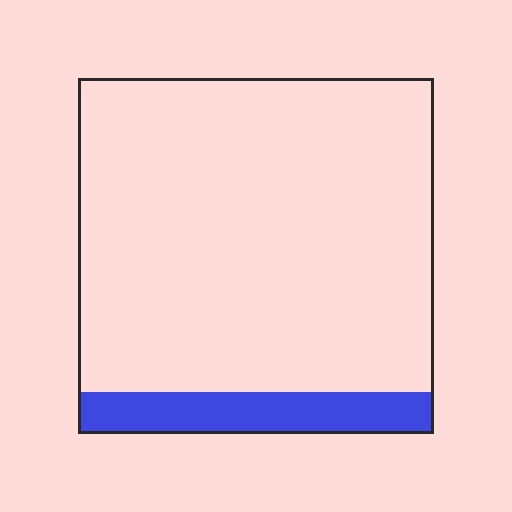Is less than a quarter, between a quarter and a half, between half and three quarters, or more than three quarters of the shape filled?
Less than a quarter.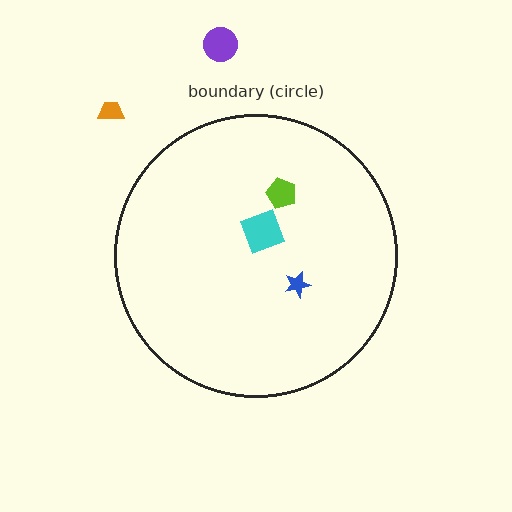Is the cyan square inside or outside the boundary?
Inside.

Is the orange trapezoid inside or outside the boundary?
Outside.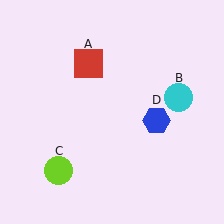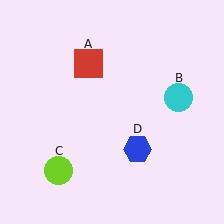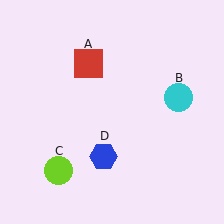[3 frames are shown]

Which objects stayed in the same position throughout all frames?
Red square (object A) and cyan circle (object B) and lime circle (object C) remained stationary.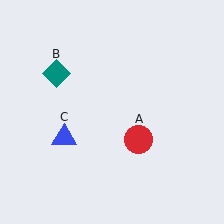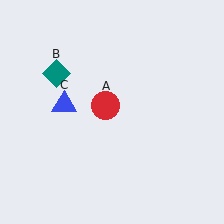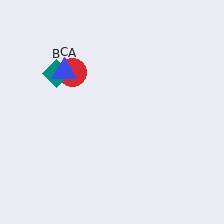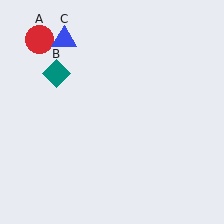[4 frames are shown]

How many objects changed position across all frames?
2 objects changed position: red circle (object A), blue triangle (object C).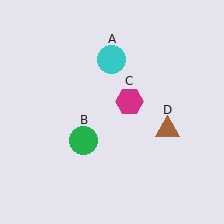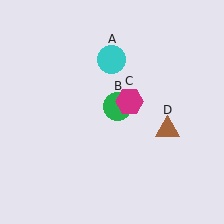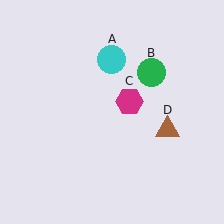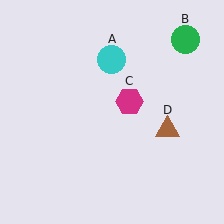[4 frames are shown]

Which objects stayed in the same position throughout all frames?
Cyan circle (object A) and magenta hexagon (object C) and brown triangle (object D) remained stationary.